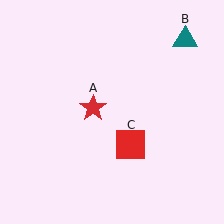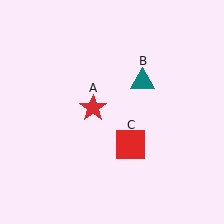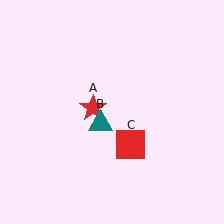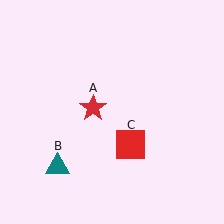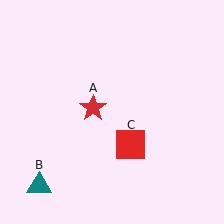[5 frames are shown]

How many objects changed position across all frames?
1 object changed position: teal triangle (object B).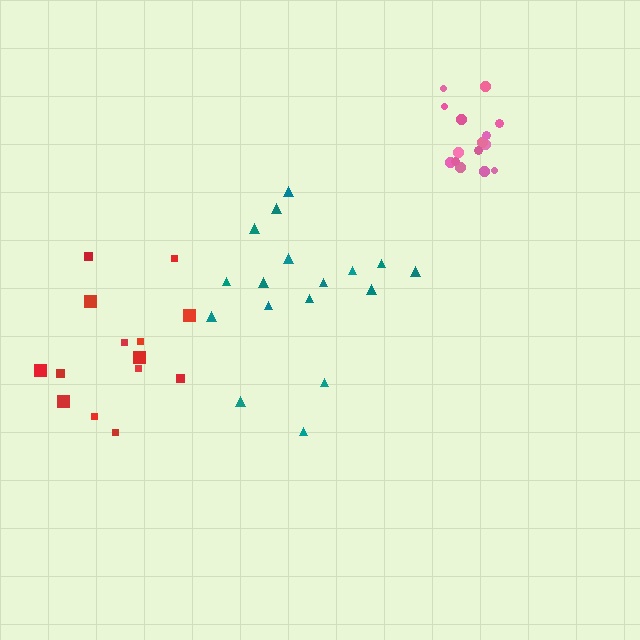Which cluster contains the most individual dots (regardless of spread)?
Teal (17).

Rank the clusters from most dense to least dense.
pink, red, teal.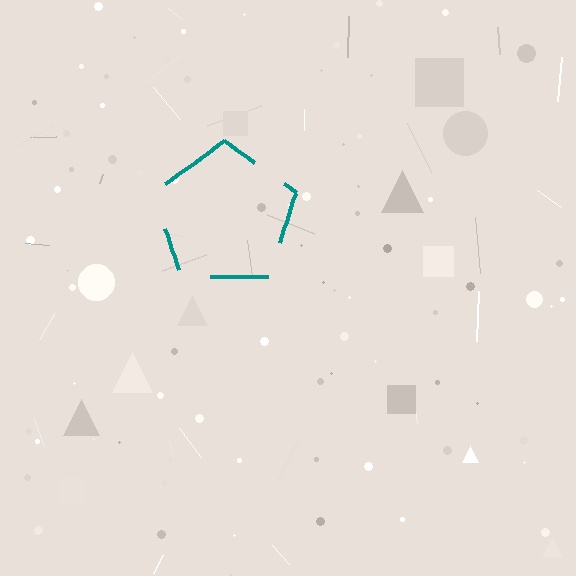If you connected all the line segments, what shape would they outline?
They would outline a pentagon.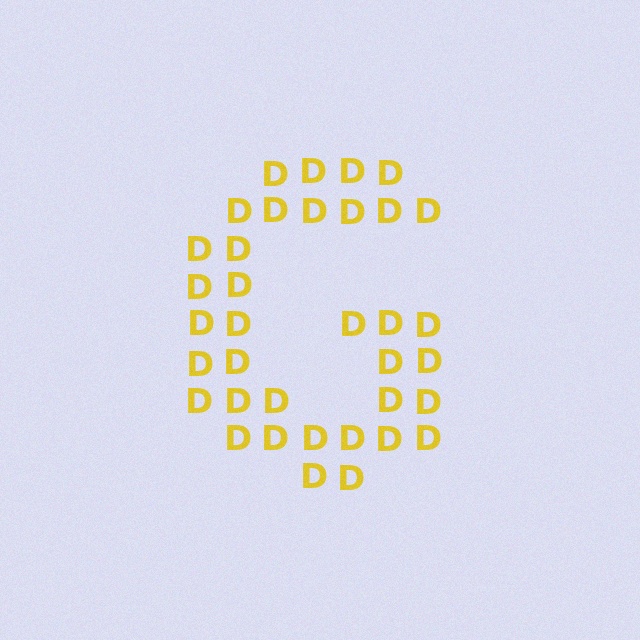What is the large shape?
The large shape is the letter G.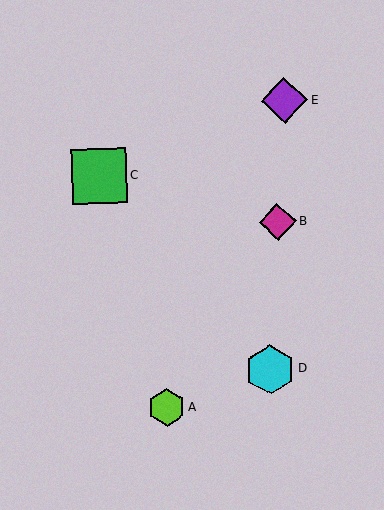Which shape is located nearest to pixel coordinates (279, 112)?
The purple diamond (labeled E) at (284, 101) is nearest to that location.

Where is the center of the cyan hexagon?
The center of the cyan hexagon is at (270, 370).